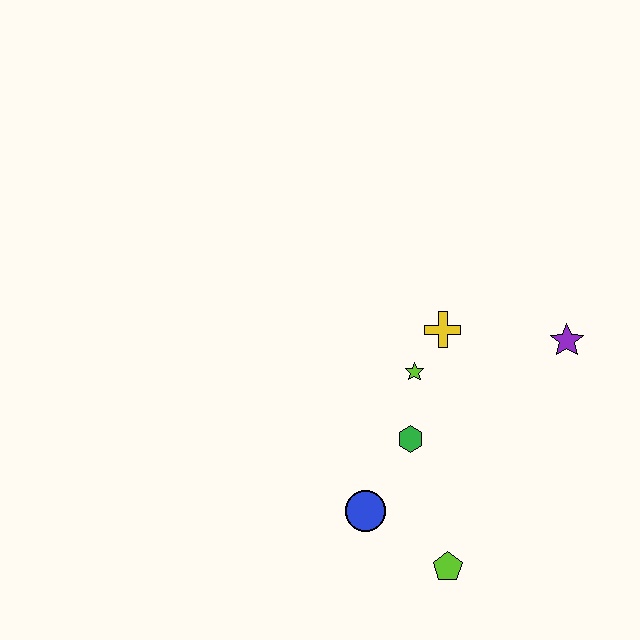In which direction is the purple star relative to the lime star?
The purple star is to the right of the lime star.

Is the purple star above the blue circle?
Yes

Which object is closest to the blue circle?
The green hexagon is closest to the blue circle.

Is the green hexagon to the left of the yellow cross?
Yes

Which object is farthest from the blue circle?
The purple star is farthest from the blue circle.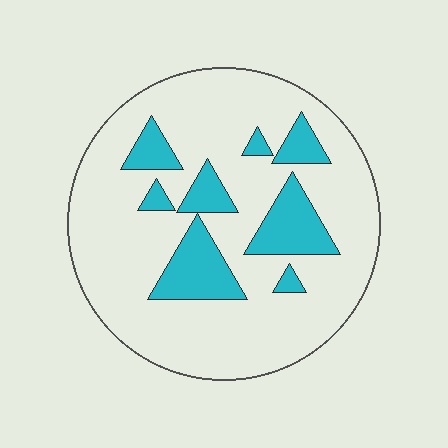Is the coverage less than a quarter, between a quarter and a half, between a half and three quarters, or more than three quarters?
Less than a quarter.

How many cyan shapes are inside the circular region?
8.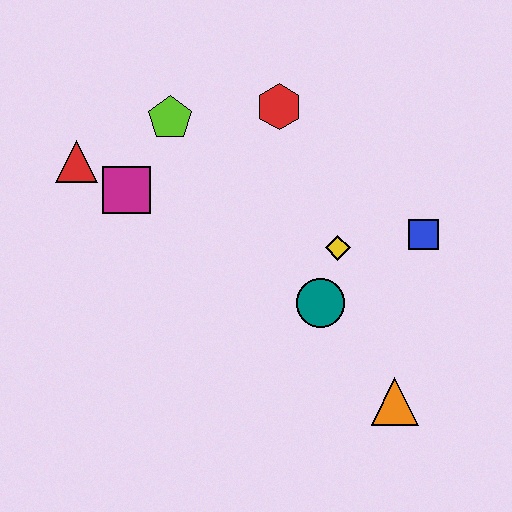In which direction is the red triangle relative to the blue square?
The red triangle is to the left of the blue square.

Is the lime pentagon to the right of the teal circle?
No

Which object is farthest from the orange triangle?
The red triangle is farthest from the orange triangle.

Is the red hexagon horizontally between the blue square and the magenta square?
Yes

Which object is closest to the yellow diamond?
The teal circle is closest to the yellow diamond.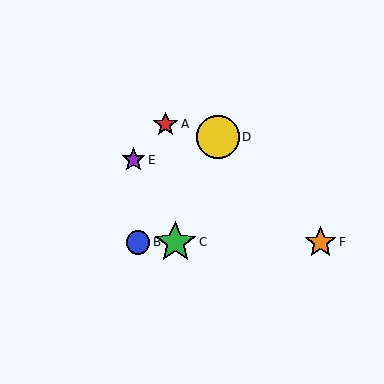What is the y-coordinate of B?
Object B is at y≈242.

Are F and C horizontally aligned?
Yes, both are at y≈242.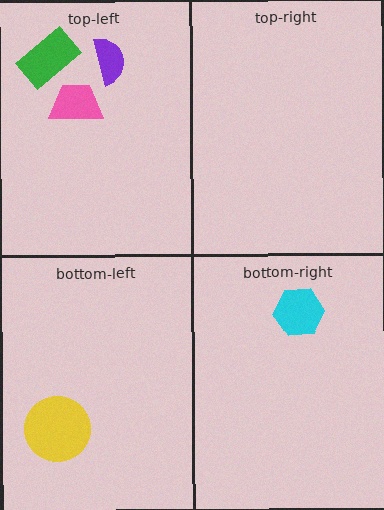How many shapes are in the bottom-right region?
1.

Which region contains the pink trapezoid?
The top-left region.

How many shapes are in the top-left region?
3.